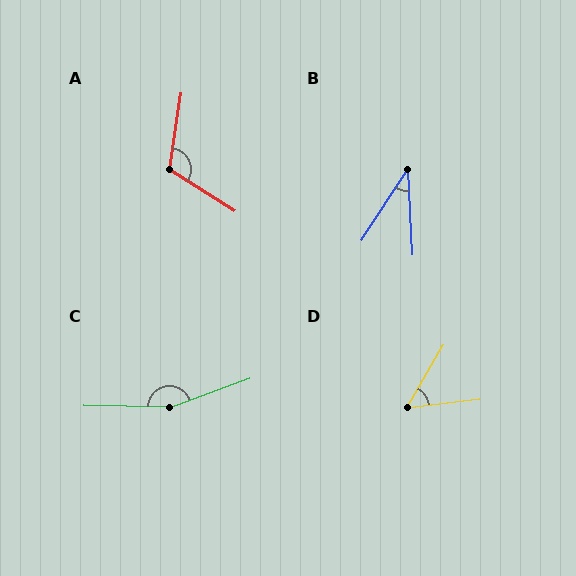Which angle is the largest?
C, at approximately 159 degrees.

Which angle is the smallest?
B, at approximately 37 degrees.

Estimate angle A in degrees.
Approximately 114 degrees.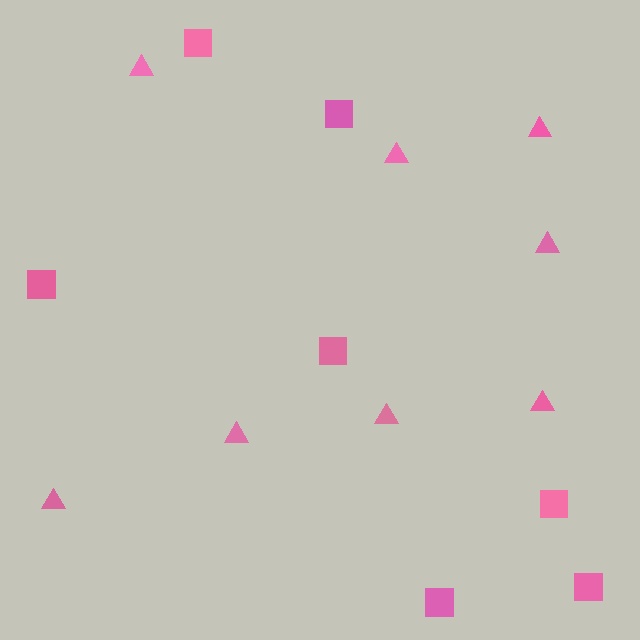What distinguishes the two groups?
There are 2 groups: one group of squares (7) and one group of triangles (8).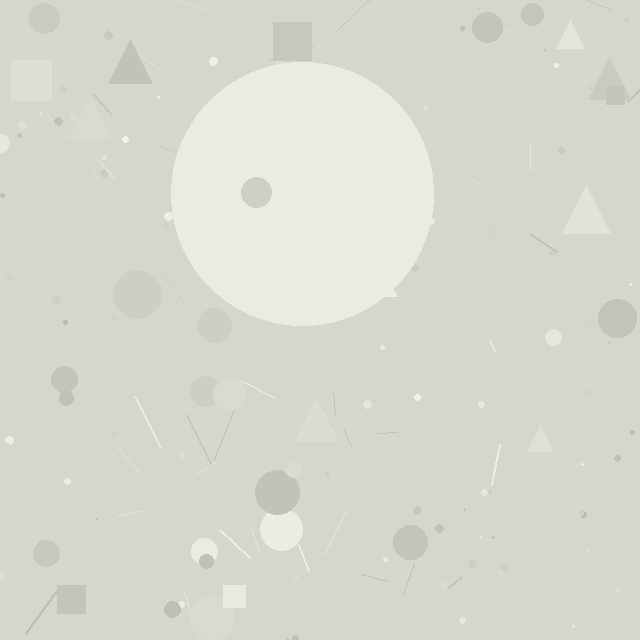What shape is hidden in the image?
A circle is hidden in the image.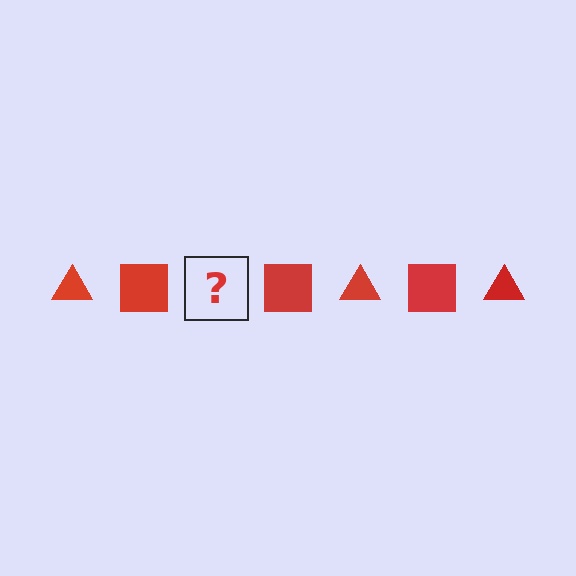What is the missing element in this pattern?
The missing element is a red triangle.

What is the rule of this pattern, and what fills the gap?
The rule is that the pattern cycles through triangle, square shapes in red. The gap should be filled with a red triangle.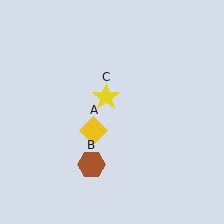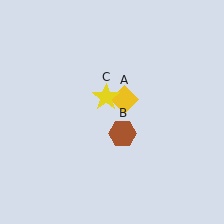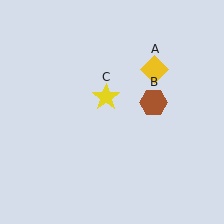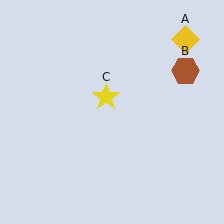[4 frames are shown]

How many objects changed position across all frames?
2 objects changed position: yellow diamond (object A), brown hexagon (object B).